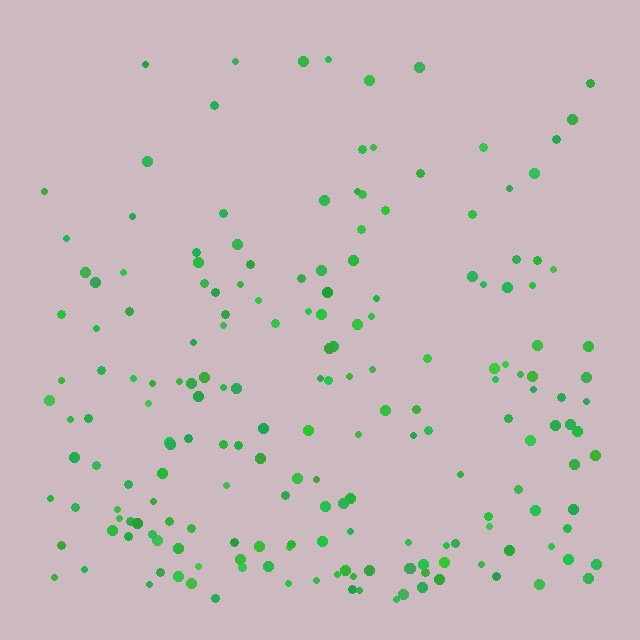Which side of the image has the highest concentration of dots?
The bottom.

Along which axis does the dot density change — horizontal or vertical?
Vertical.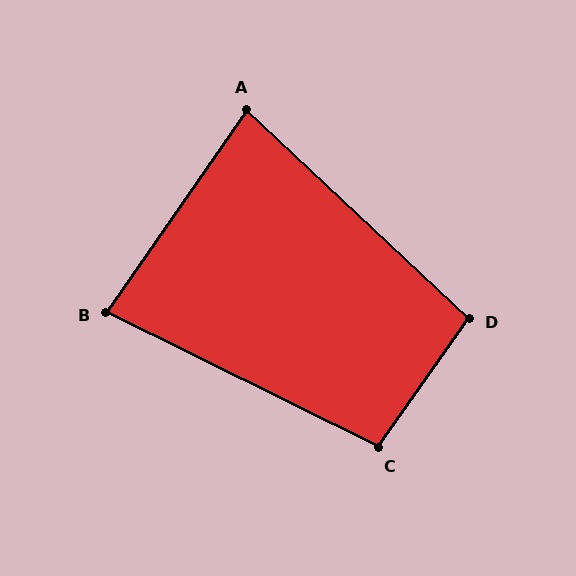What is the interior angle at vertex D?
Approximately 98 degrees (obtuse).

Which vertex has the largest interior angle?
C, at approximately 99 degrees.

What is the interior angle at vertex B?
Approximately 82 degrees (acute).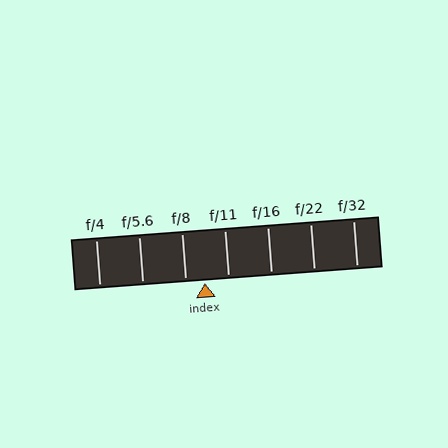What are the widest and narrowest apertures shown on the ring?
The widest aperture shown is f/4 and the narrowest is f/32.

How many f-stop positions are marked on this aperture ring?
There are 7 f-stop positions marked.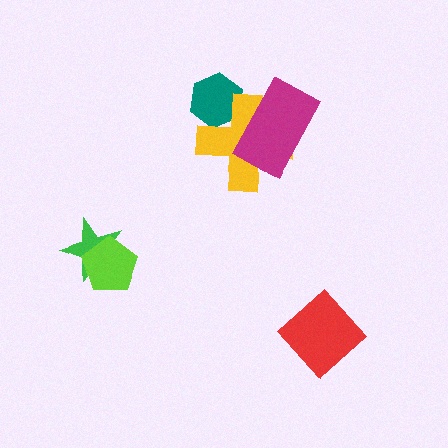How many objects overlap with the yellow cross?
2 objects overlap with the yellow cross.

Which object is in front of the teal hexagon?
The yellow cross is in front of the teal hexagon.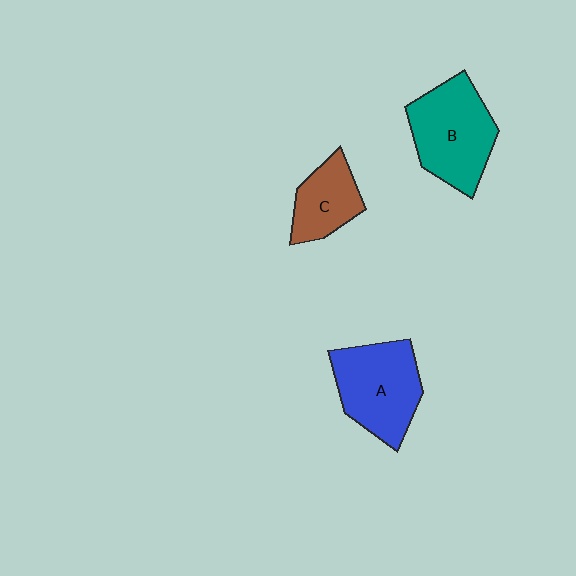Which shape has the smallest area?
Shape C (brown).